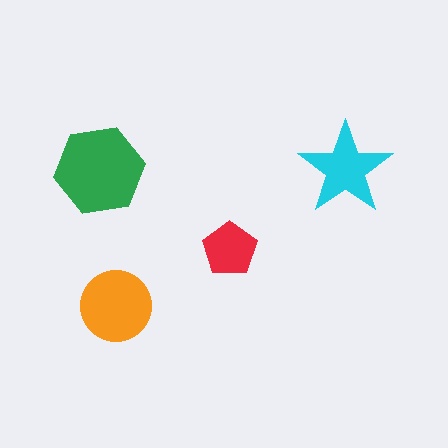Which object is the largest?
The green hexagon.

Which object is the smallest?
The red pentagon.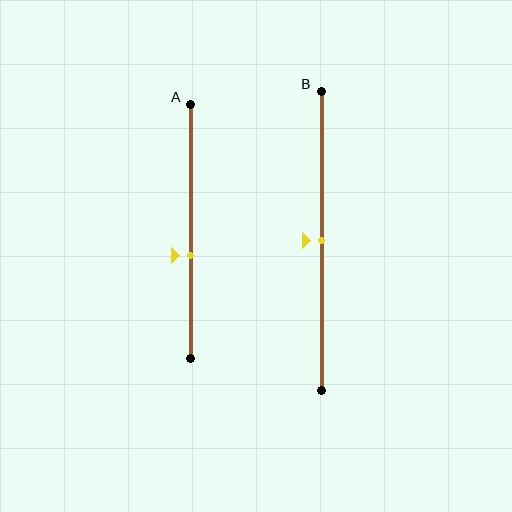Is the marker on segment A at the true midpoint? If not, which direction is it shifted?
No, the marker on segment A is shifted downward by about 10% of the segment length.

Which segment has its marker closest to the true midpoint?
Segment B has its marker closest to the true midpoint.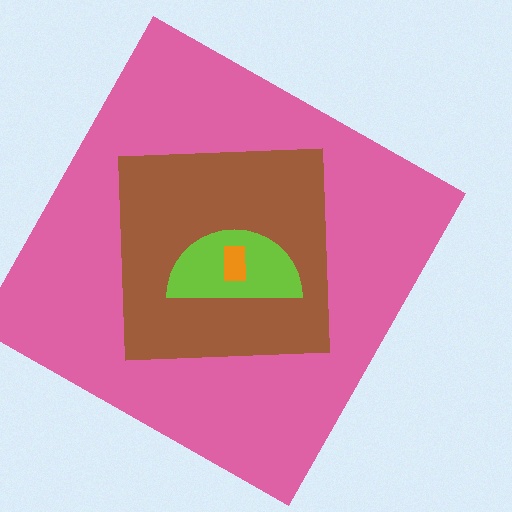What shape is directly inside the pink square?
The brown square.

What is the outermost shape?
The pink square.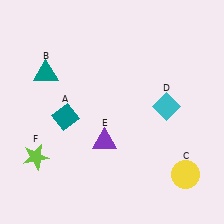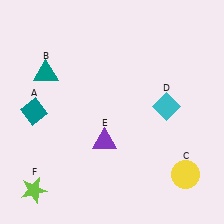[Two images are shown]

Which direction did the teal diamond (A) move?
The teal diamond (A) moved left.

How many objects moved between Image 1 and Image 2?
2 objects moved between the two images.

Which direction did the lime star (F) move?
The lime star (F) moved down.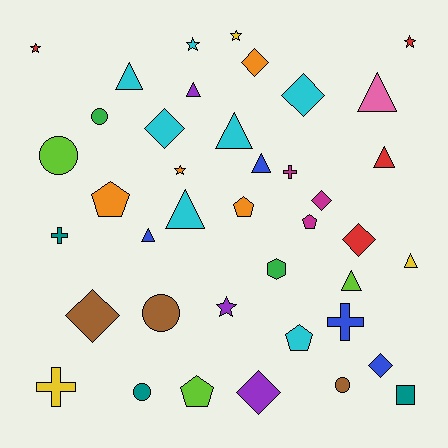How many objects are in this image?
There are 40 objects.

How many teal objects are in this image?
There are 3 teal objects.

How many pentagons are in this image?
There are 5 pentagons.